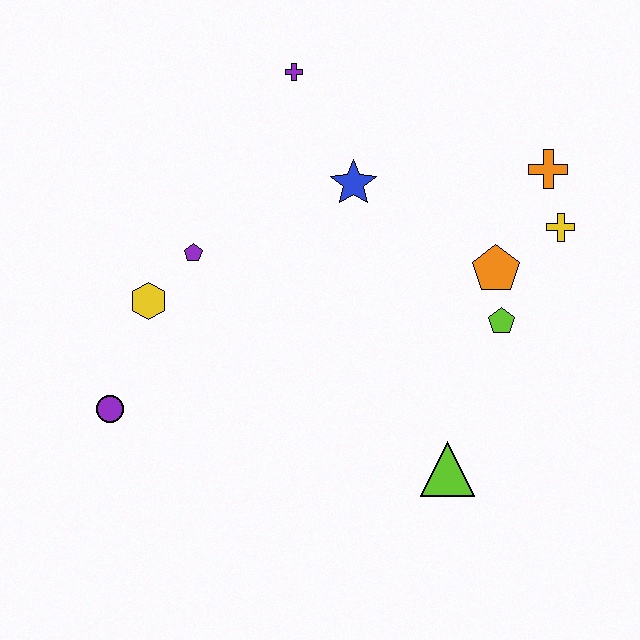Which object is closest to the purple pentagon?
The yellow hexagon is closest to the purple pentagon.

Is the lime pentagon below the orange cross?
Yes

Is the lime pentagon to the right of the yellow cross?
No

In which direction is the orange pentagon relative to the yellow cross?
The orange pentagon is to the left of the yellow cross.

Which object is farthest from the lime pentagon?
The purple circle is farthest from the lime pentagon.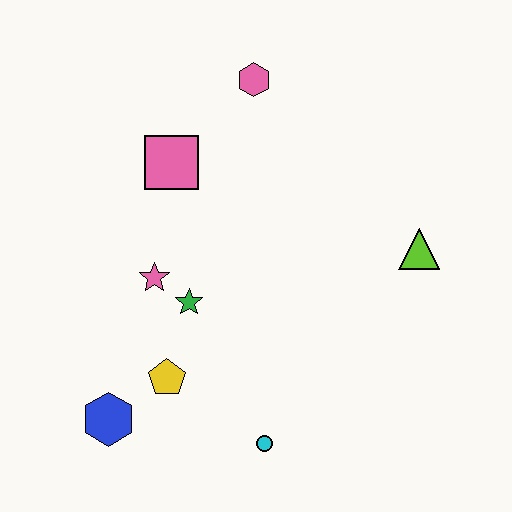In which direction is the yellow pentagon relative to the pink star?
The yellow pentagon is below the pink star.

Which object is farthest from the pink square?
The cyan circle is farthest from the pink square.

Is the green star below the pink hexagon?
Yes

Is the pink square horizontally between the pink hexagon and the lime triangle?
No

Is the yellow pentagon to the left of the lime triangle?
Yes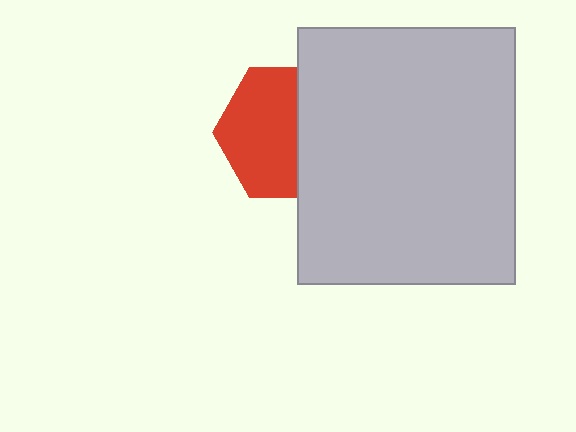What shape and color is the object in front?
The object in front is a light gray rectangle.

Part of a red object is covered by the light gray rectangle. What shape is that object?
It is a hexagon.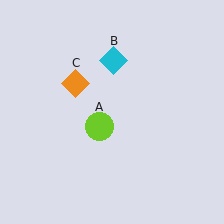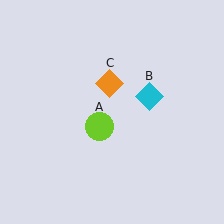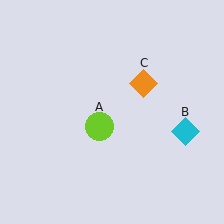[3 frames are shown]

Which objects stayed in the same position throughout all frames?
Lime circle (object A) remained stationary.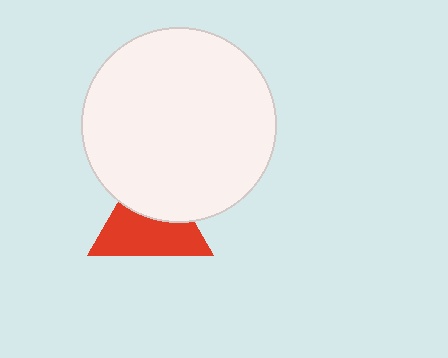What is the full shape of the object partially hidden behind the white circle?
The partially hidden object is a red triangle.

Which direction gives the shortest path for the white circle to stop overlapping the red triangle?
Moving up gives the shortest separation.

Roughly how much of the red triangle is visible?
About half of it is visible (roughly 58%).